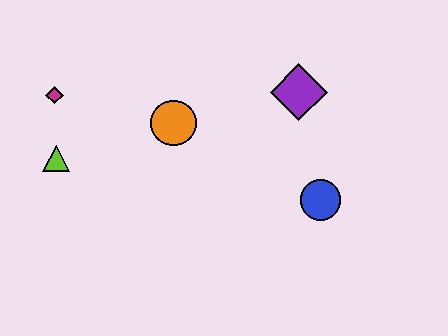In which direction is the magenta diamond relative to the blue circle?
The magenta diamond is to the left of the blue circle.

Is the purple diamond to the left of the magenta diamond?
No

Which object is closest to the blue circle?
The purple diamond is closest to the blue circle.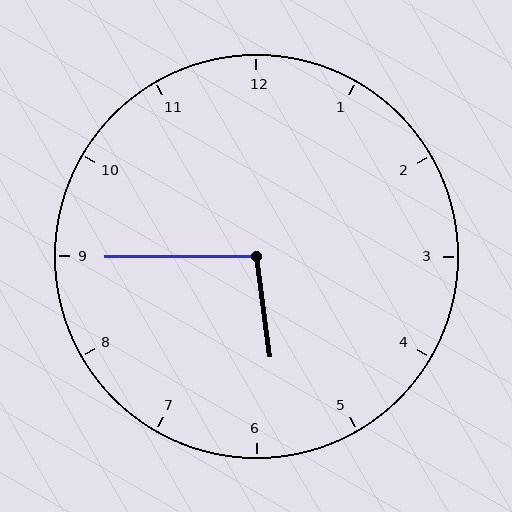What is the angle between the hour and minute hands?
Approximately 98 degrees.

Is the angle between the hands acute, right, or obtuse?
It is obtuse.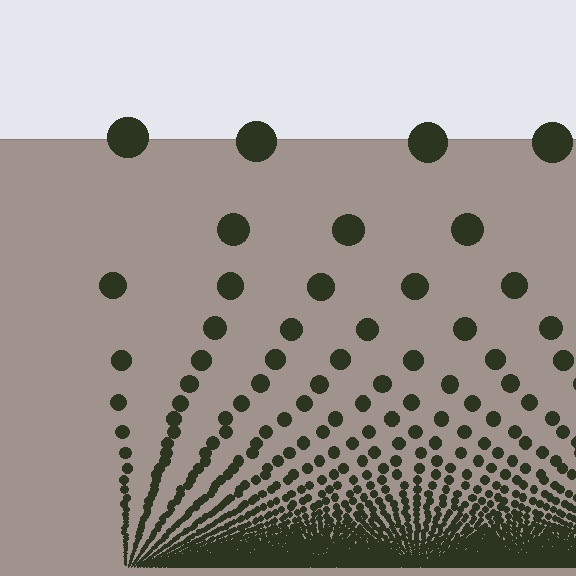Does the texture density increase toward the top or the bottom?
Density increases toward the bottom.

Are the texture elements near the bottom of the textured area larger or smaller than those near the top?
Smaller. The gradient is inverted — elements near the bottom are smaller and denser.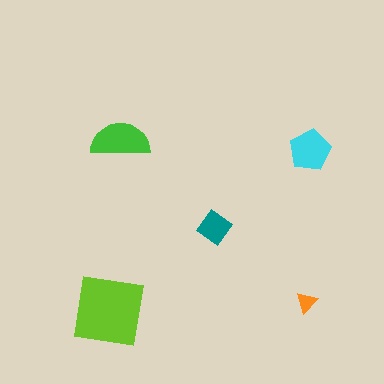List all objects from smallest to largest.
The orange triangle, the teal diamond, the cyan pentagon, the green semicircle, the lime square.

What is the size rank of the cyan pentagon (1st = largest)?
3rd.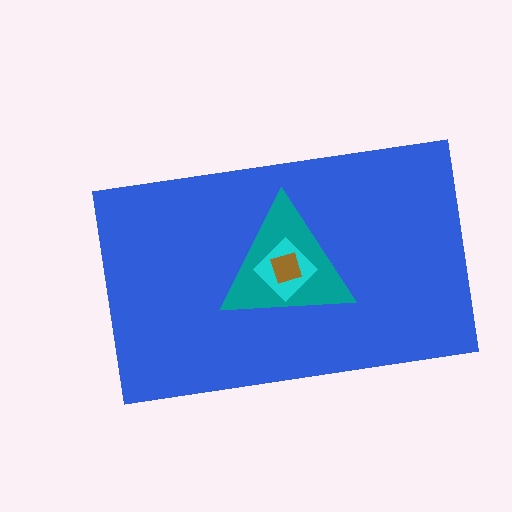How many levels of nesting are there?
4.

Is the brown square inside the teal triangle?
Yes.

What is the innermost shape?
The brown square.